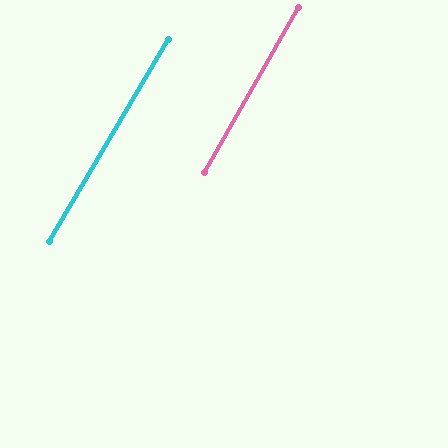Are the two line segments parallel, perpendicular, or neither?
Parallel — their directions differ by only 1.0°.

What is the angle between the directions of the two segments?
Approximately 1 degree.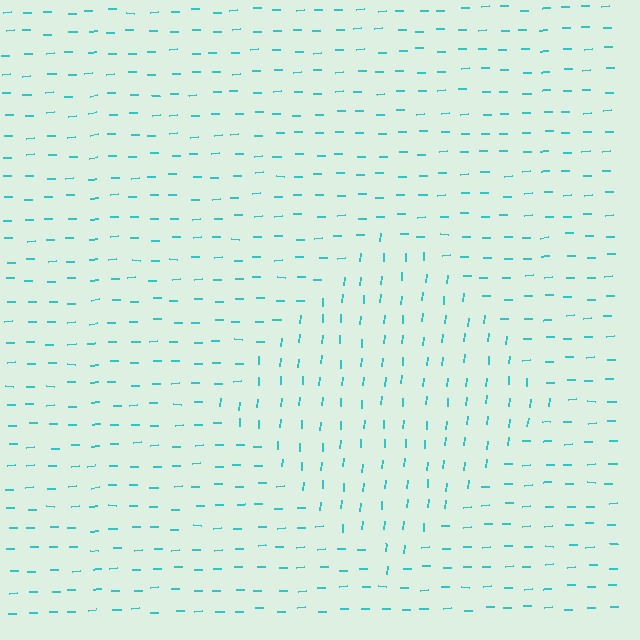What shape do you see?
I see a diamond.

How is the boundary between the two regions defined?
The boundary is defined purely by a change in line orientation (approximately 84 degrees difference). All lines are the same color and thickness.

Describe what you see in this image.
The image is filled with small cyan line segments. A diamond region in the image has lines oriented differently from the surrounding lines, creating a visible texture boundary.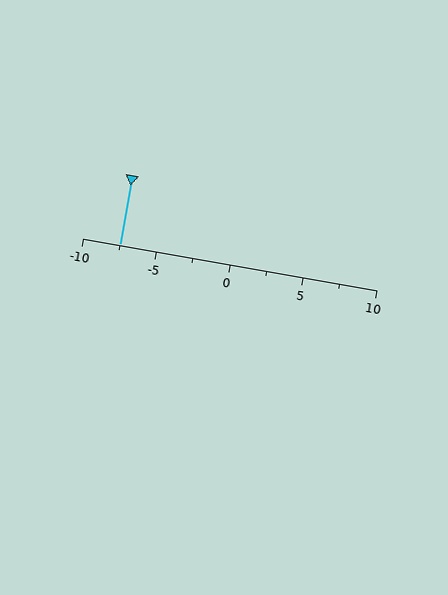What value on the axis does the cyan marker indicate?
The marker indicates approximately -7.5.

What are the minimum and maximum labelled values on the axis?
The axis runs from -10 to 10.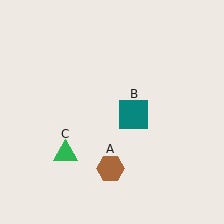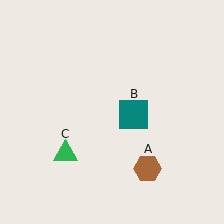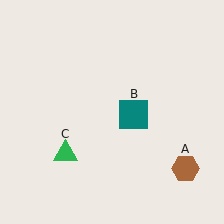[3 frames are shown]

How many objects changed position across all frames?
1 object changed position: brown hexagon (object A).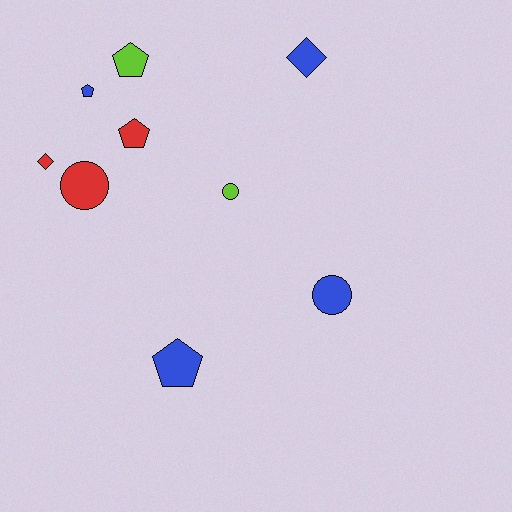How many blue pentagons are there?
There are 2 blue pentagons.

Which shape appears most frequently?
Pentagon, with 4 objects.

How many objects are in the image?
There are 9 objects.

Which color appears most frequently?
Blue, with 4 objects.